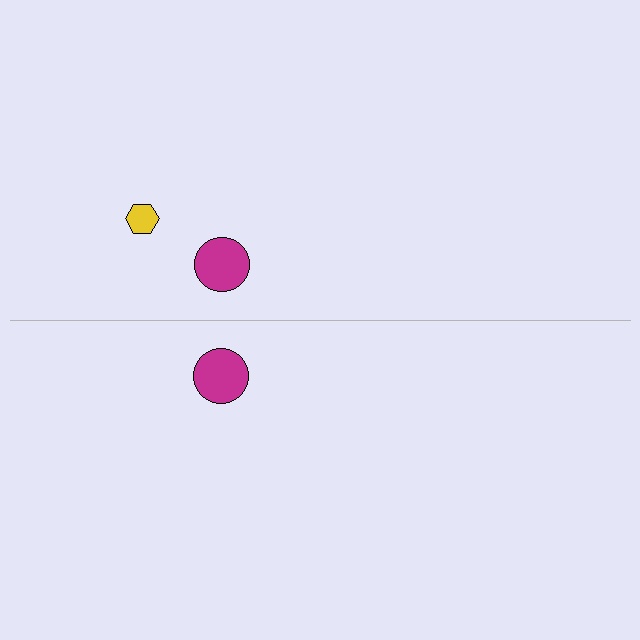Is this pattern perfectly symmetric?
No, the pattern is not perfectly symmetric. A yellow hexagon is missing from the bottom side.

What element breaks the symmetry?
A yellow hexagon is missing from the bottom side.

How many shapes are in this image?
There are 3 shapes in this image.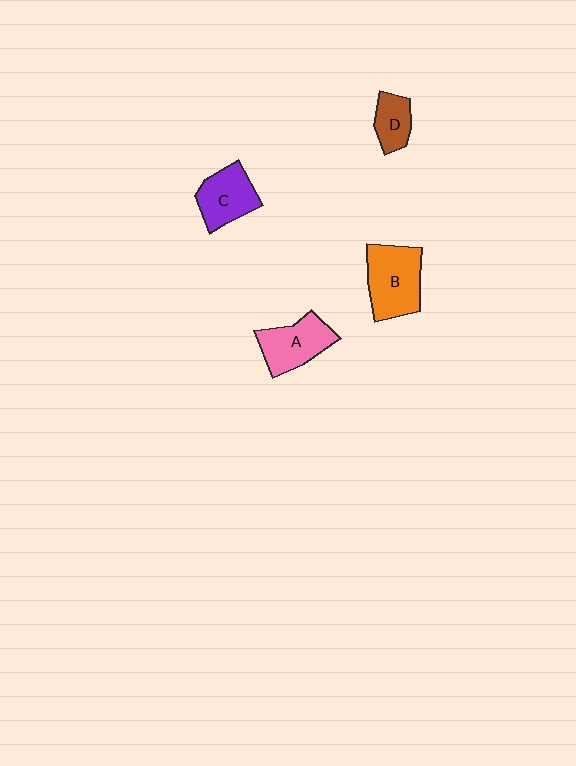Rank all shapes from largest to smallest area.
From largest to smallest: B (orange), A (pink), C (purple), D (brown).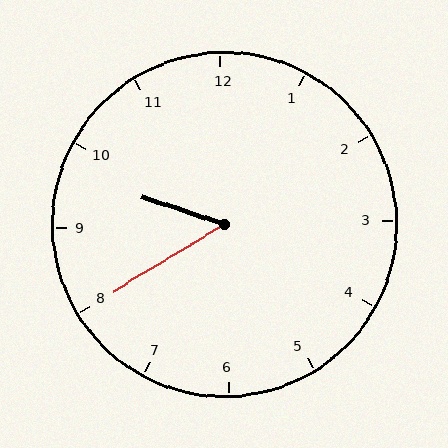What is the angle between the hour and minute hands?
Approximately 50 degrees.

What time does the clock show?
9:40.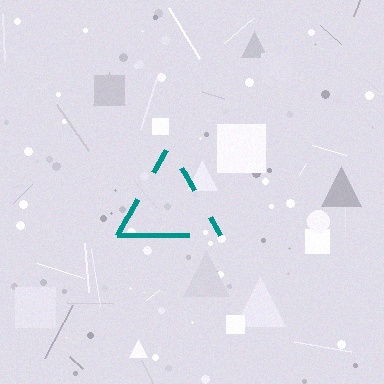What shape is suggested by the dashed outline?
The dashed outline suggests a triangle.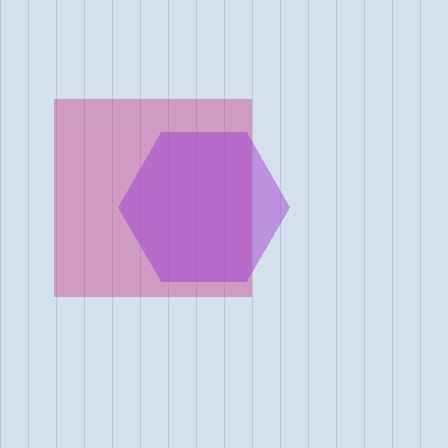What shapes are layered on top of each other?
The layered shapes are: a magenta square, a purple hexagon.